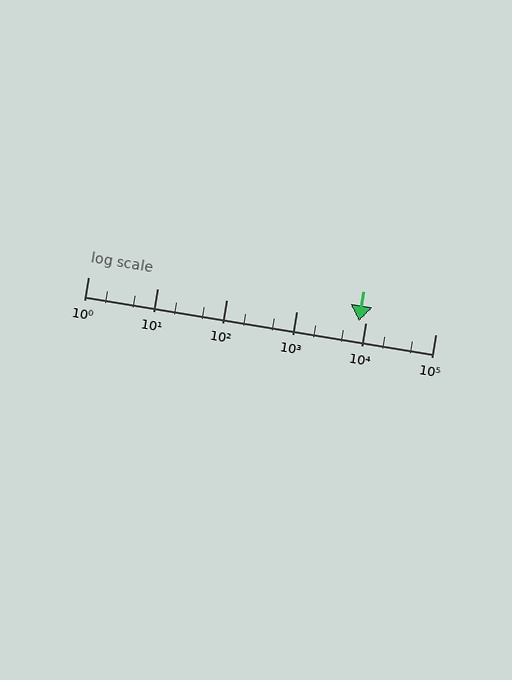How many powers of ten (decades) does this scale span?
The scale spans 5 decades, from 1 to 100000.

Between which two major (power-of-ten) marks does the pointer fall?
The pointer is between 1000 and 10000.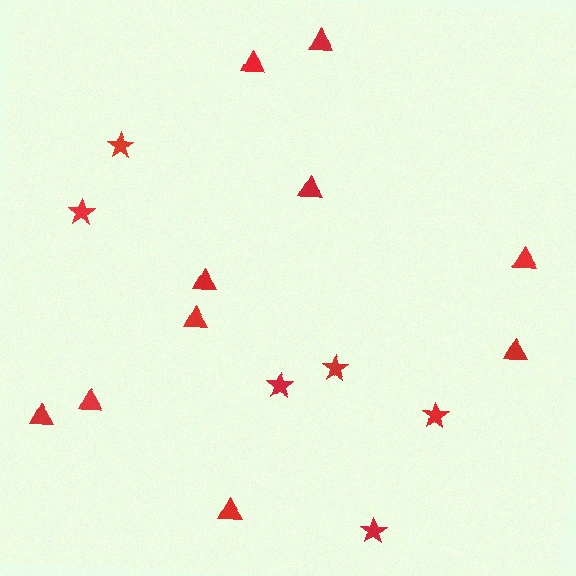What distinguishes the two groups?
There are 2 groups: one group of stars (6) and one group of triangles (10).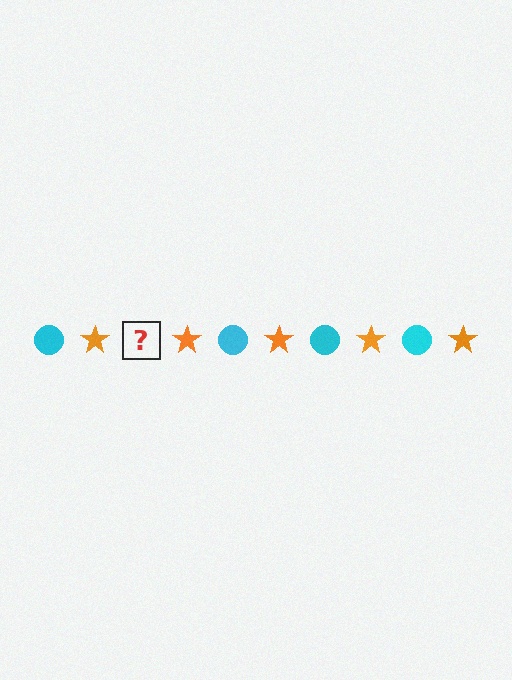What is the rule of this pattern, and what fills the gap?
The rule is that the pattern alternates between cyan circle and orange star. The gap should be filled with a cyan circle.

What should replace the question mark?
The question mark should be replaced with a cyan circle.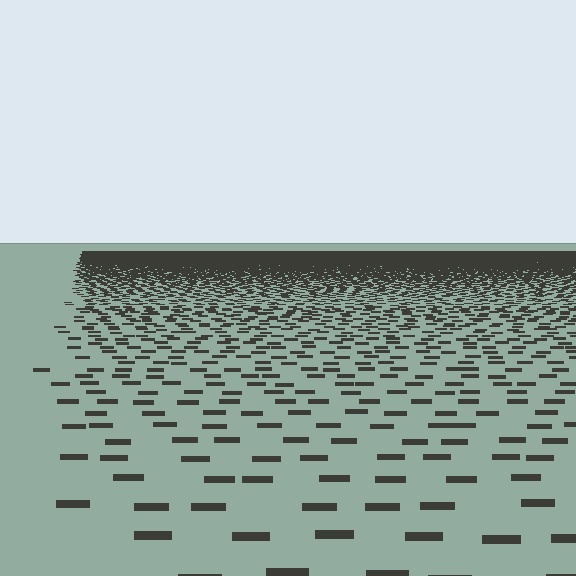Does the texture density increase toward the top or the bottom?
Density increases toward the top.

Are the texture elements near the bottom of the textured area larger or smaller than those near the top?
Larger. Near the bottom, elements are closer to the viewer and appear at a bigger on-screen size.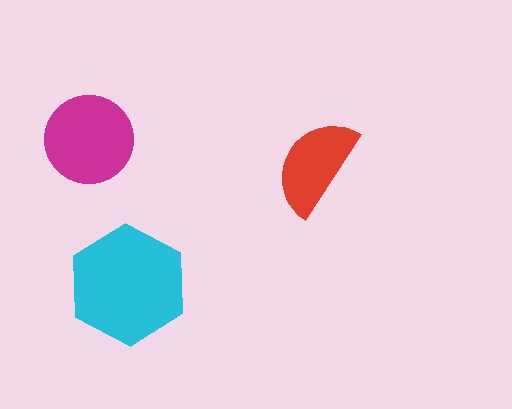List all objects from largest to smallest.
The cyan hexagon, the magenta circle, the red semicircle.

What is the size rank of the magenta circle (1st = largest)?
2nd.